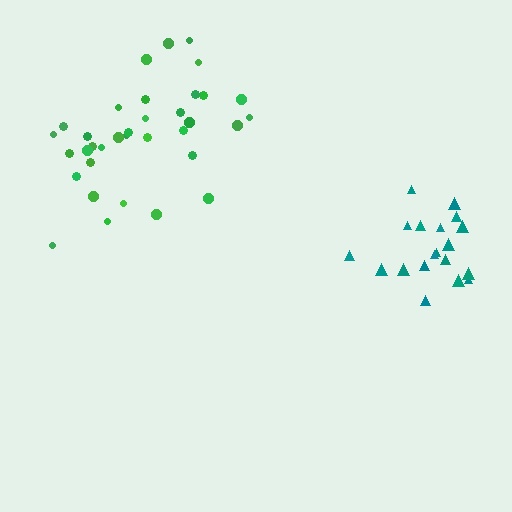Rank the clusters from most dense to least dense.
teal, green.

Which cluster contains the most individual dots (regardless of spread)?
Green (35).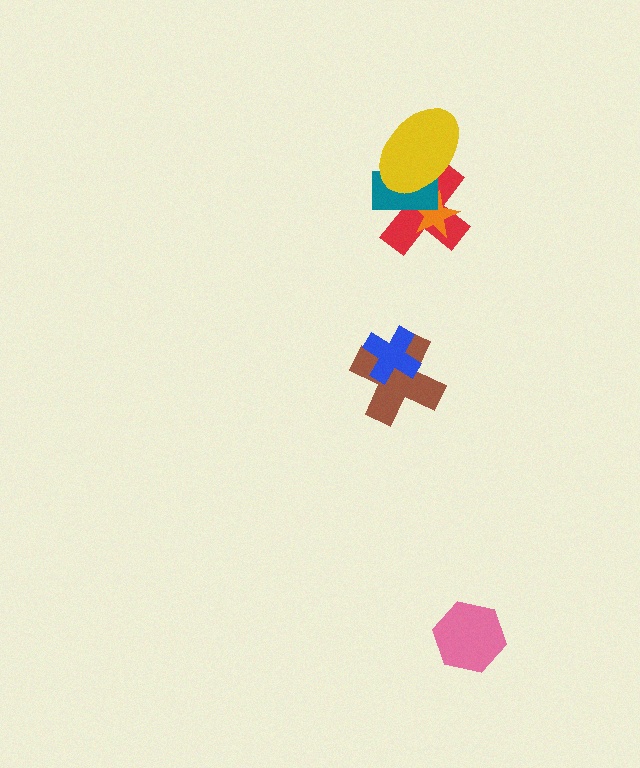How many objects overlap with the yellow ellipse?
3 objects overlap with the yellow ellipse.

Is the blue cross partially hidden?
No, no other shape covers it.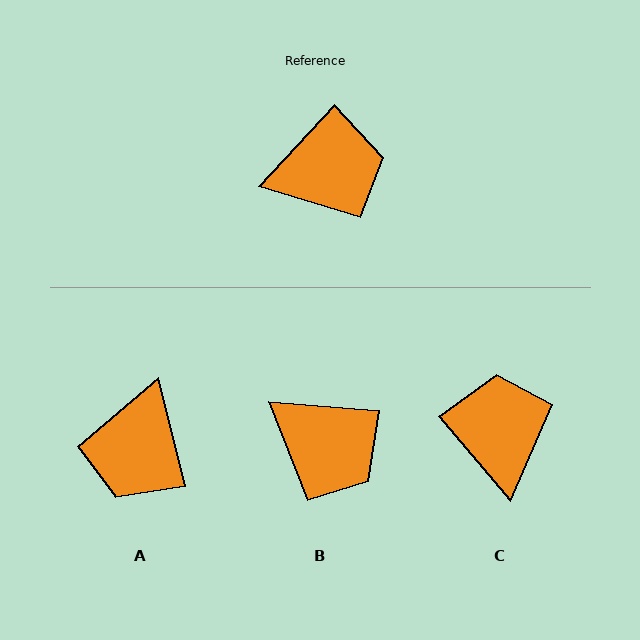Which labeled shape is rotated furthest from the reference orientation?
A, about 123 degrees away.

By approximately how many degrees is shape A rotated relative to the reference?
Approximately 123 degrees clockwise.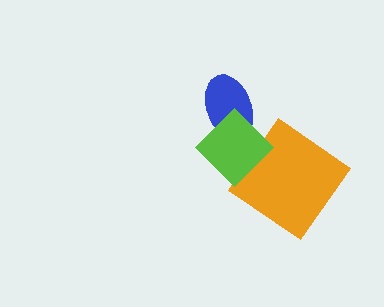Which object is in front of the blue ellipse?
The lime diamond is in front of the blue ellipse.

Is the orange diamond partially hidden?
Yes, it is partially covered by another shape.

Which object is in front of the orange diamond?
The lime diamond is in front of the orange diamond.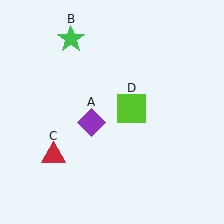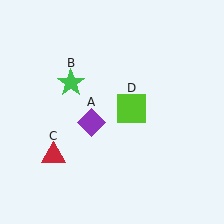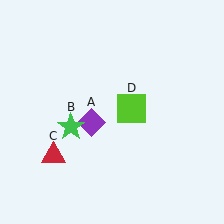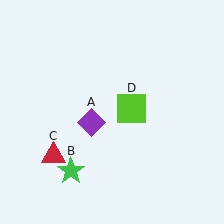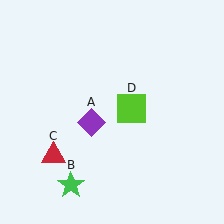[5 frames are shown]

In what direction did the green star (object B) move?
The green star (object B) moved down.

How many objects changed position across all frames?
1 object changed position: green star (object B).